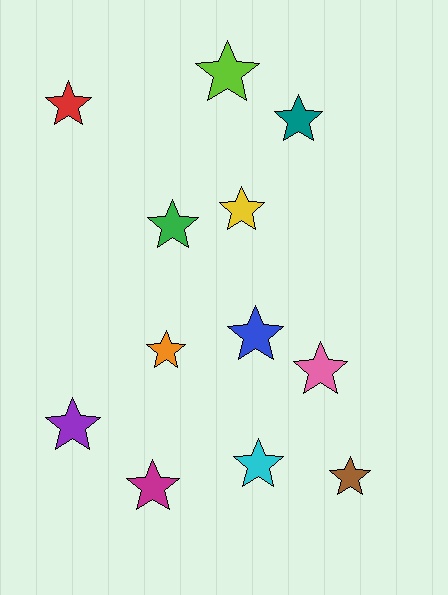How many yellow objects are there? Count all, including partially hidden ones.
There is 1 yellow object.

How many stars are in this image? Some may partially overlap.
There are 12 stars.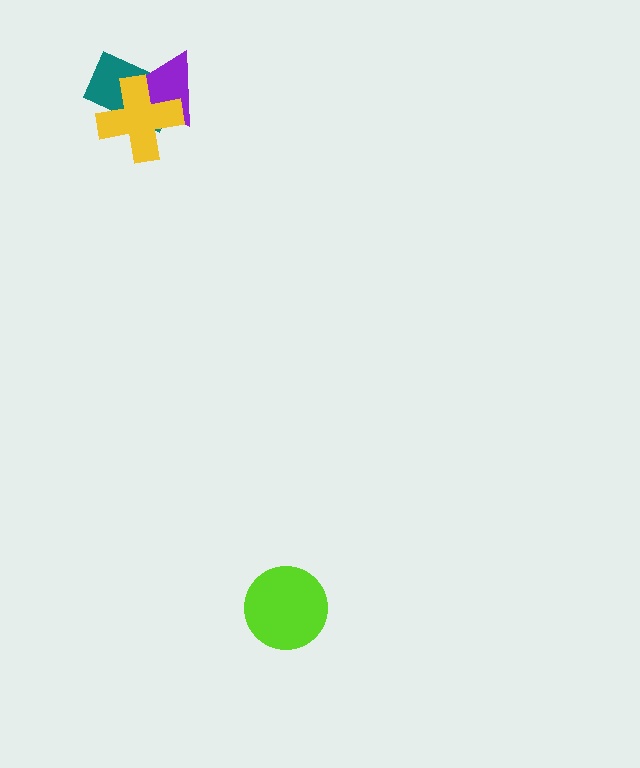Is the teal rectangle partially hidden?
Yes, it is partially covered by another shape.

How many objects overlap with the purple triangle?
2 objects overlap with the purple triangle.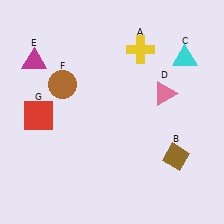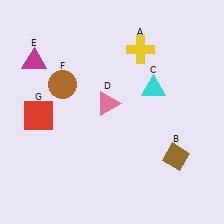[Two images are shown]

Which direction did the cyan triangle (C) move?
The cyan triangle (C) moved left.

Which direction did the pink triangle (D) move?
The pink triangle (D) moved left.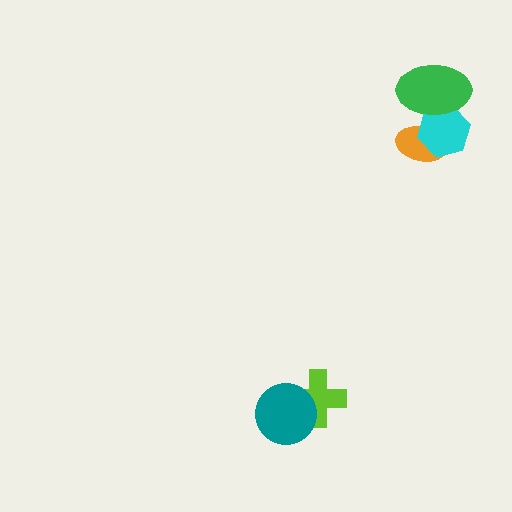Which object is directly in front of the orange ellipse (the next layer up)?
The cyan hexagon is directly in front of the orange ellipse.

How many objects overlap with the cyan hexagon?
2 objects overlap with the cyan hexagon.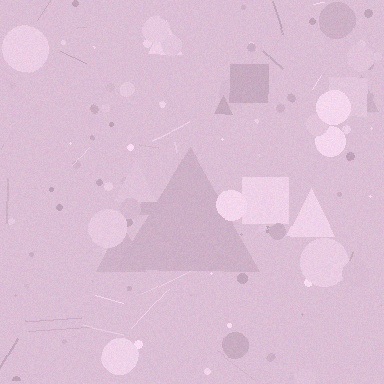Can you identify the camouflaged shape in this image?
The camouflaged shape is a triangle.